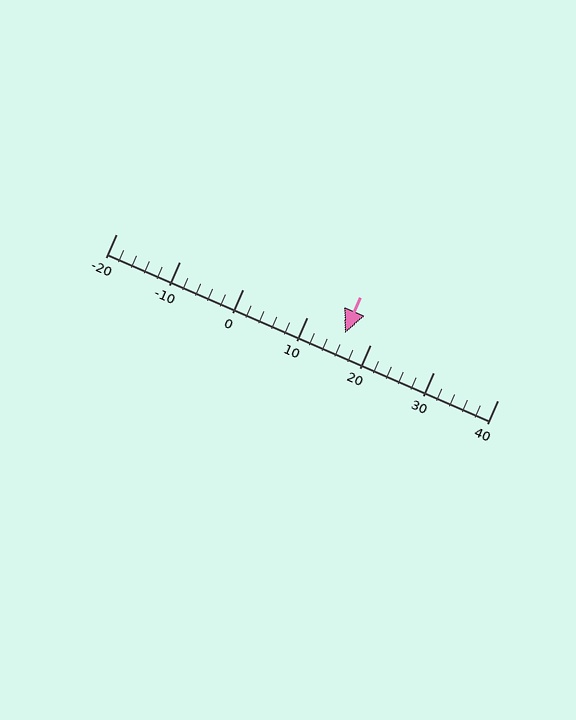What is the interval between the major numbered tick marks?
The major tick marks are spaced 10 units apart.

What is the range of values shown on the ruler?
The ruler shows values from -20 to 40.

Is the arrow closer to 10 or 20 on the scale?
The arrow is closer to 20.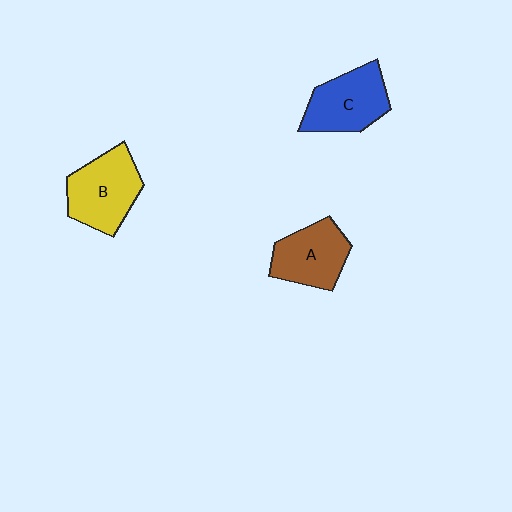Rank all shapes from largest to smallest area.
From largest to smallest: B (yellow), C (blue), A (brown).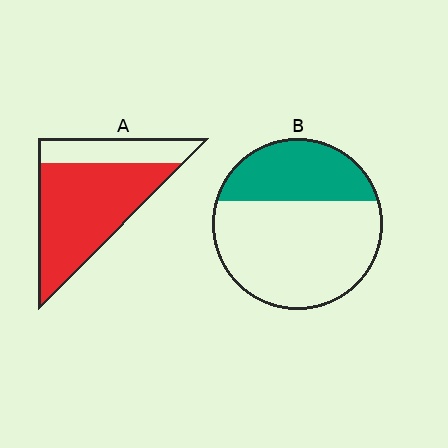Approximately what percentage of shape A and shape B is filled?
A is approximately 75% and B is approximately 35%.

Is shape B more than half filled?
No.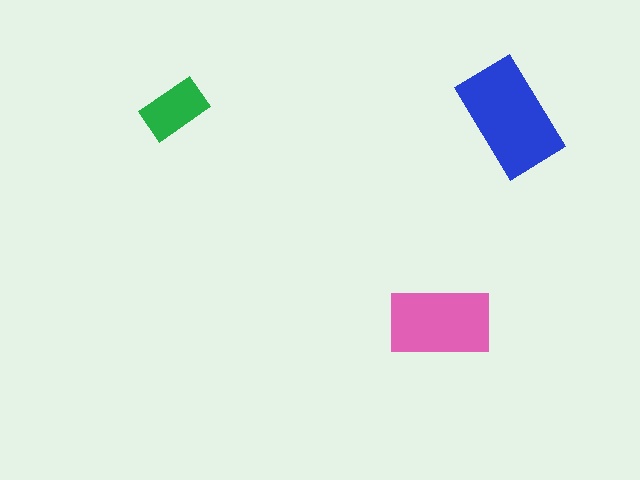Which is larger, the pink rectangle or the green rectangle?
The pink one.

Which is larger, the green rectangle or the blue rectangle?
The blue one.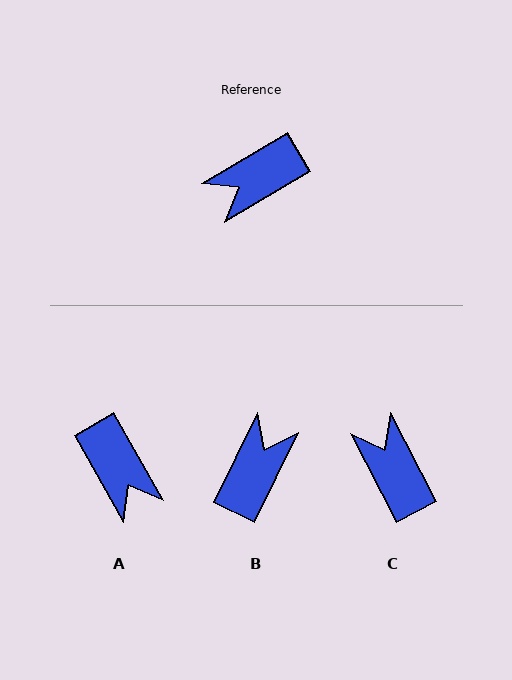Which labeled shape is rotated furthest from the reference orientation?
B, about 146 degrees away.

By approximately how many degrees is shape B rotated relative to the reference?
Approximately 146 degrees clockwise.